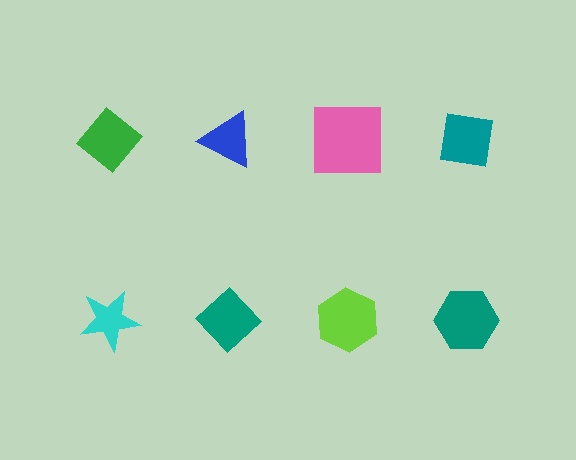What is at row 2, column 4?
A teal hexagon.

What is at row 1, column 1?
A green diamond.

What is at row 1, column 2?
A blue triangle.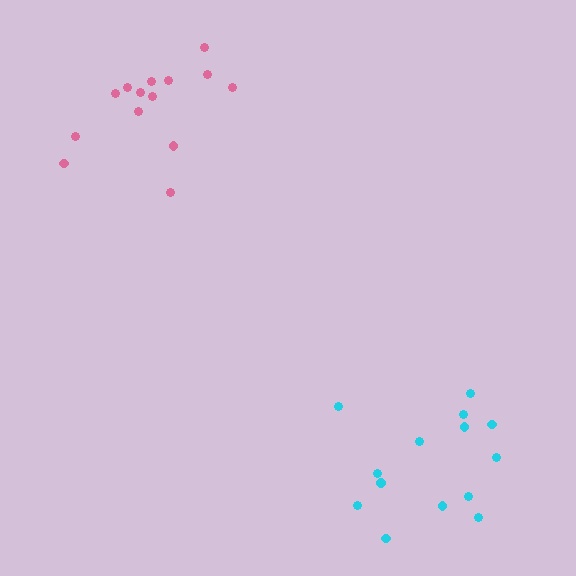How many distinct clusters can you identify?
There are 2 distinct clusters.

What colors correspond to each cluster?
The clusters are colored: pink, cyan.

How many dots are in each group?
Group 1: 14 dots, Group 2: 14 dots (28 total).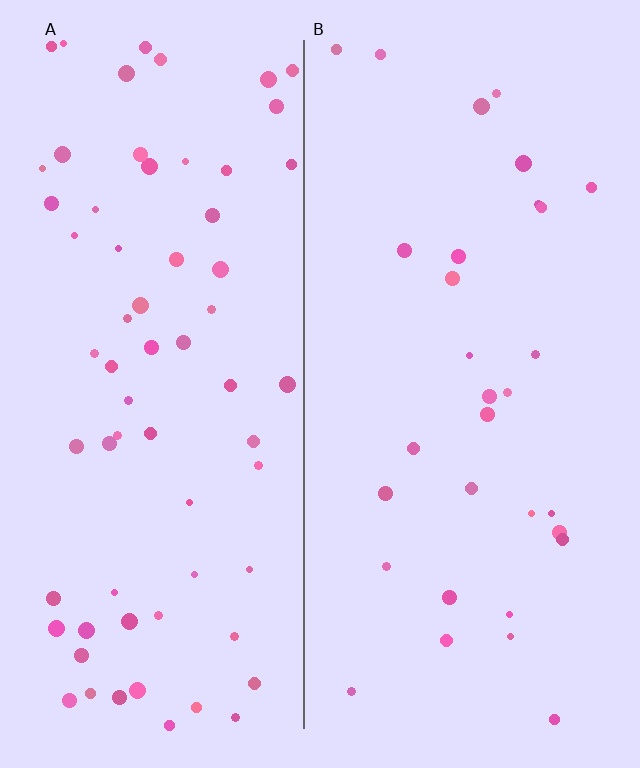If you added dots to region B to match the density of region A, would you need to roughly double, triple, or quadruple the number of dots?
Approximately double.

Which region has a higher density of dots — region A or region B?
A (the left).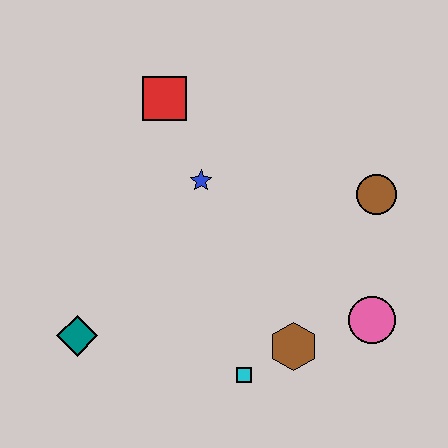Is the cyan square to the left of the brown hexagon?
Yes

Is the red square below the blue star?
No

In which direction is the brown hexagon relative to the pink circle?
The brown hexagon is to the left of the pink circle.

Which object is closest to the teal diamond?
The cyan square is closest to the teal diamond.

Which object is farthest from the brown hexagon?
The red square is farthest from the brown hexagon.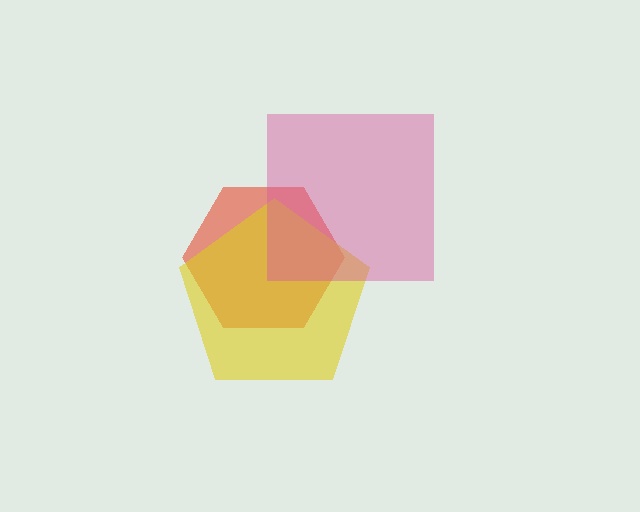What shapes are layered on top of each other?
The layered shapes are: a red hexagon, a yellow pentagon, a pink square.